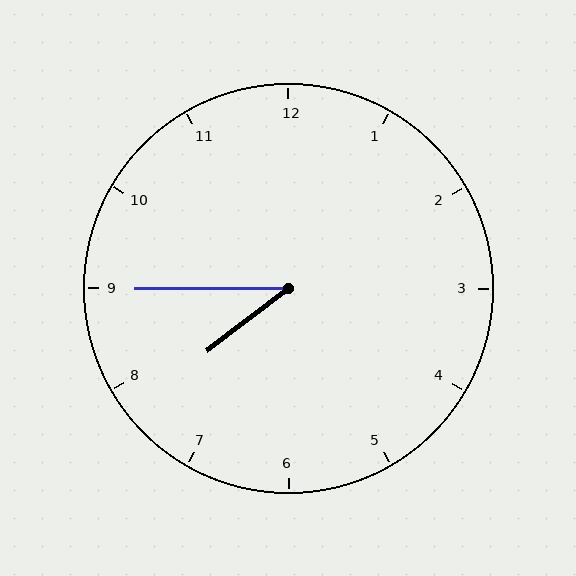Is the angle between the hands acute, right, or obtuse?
It is acute.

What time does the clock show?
7:45.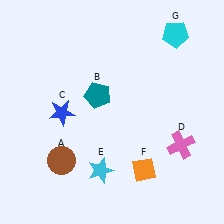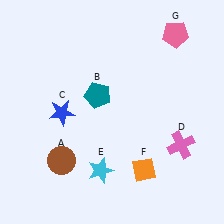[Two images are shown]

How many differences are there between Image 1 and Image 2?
There is 1 difference between the two images.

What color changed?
The pentagon (G) changed from cyan in Image 1 to pink in Image 2.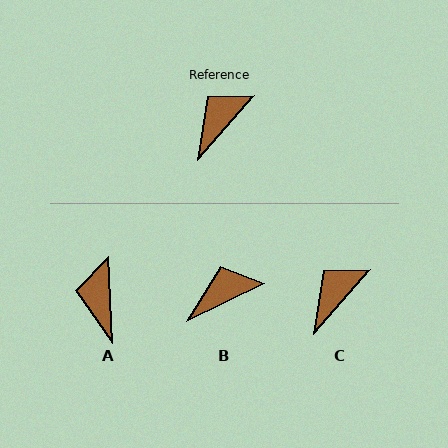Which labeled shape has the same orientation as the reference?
C.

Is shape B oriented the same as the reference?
No, it is off by about 23 degrees.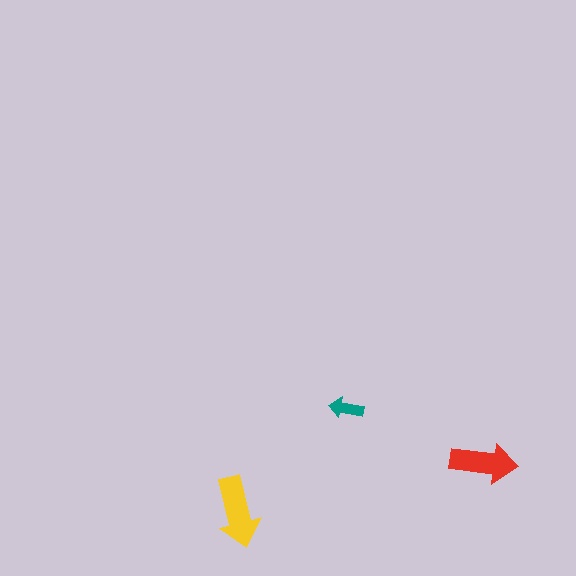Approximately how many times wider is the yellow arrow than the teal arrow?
About 2 times wider.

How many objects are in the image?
There are 3 objects in the image.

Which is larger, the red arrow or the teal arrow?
The red one.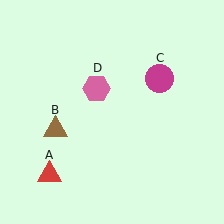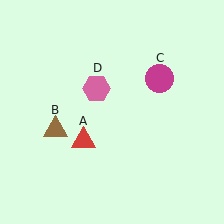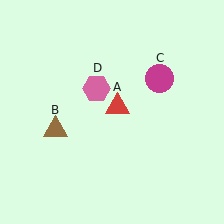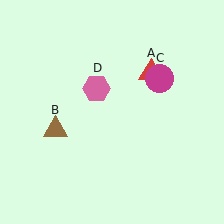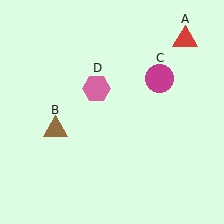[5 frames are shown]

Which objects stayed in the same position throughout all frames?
Brown triangle (object B) and magenta circle (object C) and pink hexagon (object D) remained stationary.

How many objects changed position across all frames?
1 object changed position: red triangle (object A).